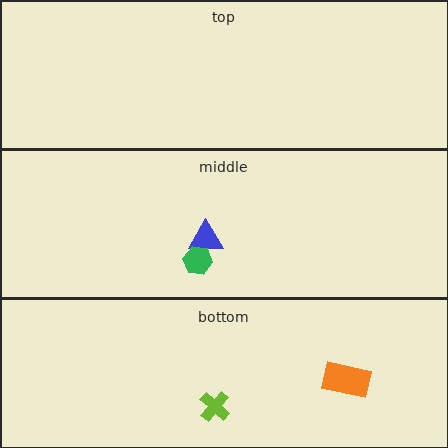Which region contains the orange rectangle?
The bottom region.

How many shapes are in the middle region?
2.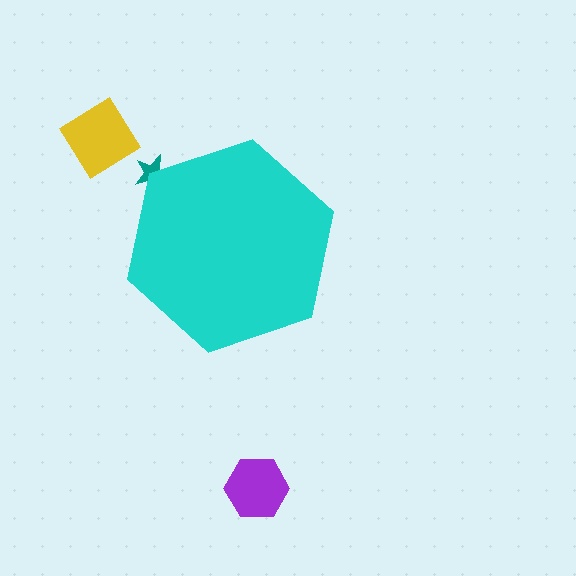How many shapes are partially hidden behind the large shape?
1 shape is partially hidden.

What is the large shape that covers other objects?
A cyan hexagon.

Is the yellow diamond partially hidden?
No, the yellow diamond is fully visible.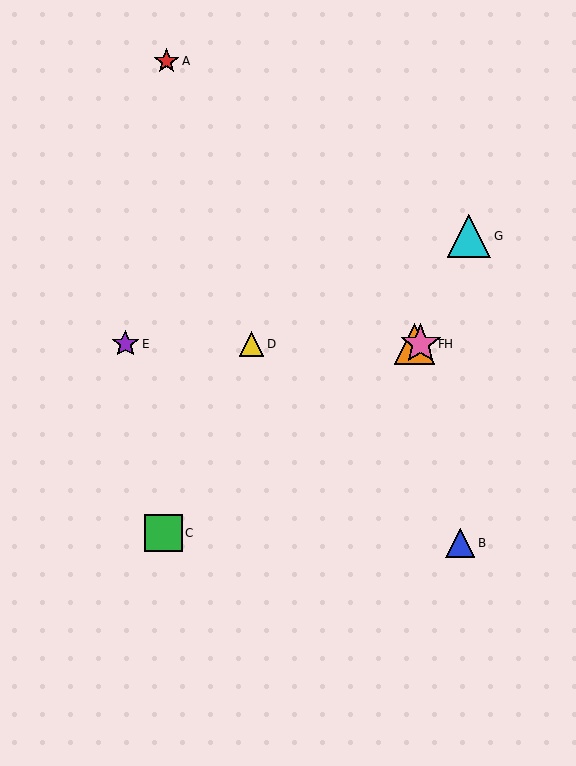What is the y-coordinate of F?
Object F is at y≈344.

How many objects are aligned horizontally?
4 objects (D, E, F, H) are aligned horizontally.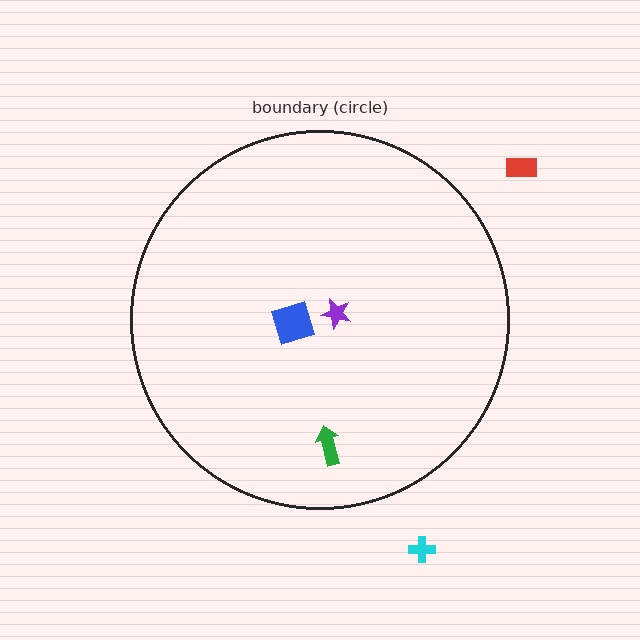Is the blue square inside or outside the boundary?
Inside.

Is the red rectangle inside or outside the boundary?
Outside.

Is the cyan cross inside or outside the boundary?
Outside.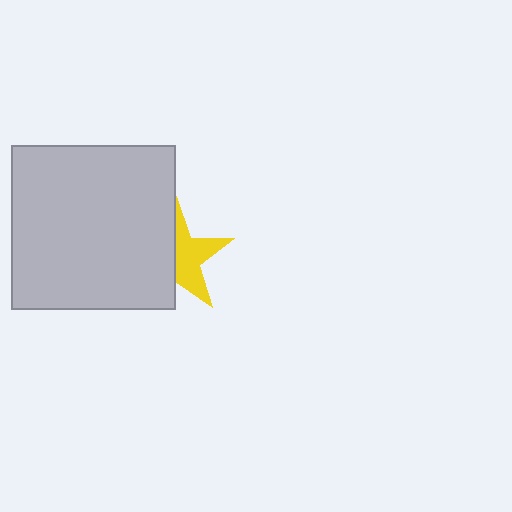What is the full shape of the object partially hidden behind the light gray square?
The partially hidden object is a yellow star.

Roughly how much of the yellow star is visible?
About half of it is visible (roughly 51%).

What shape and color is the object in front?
The object in front is a light gray square.